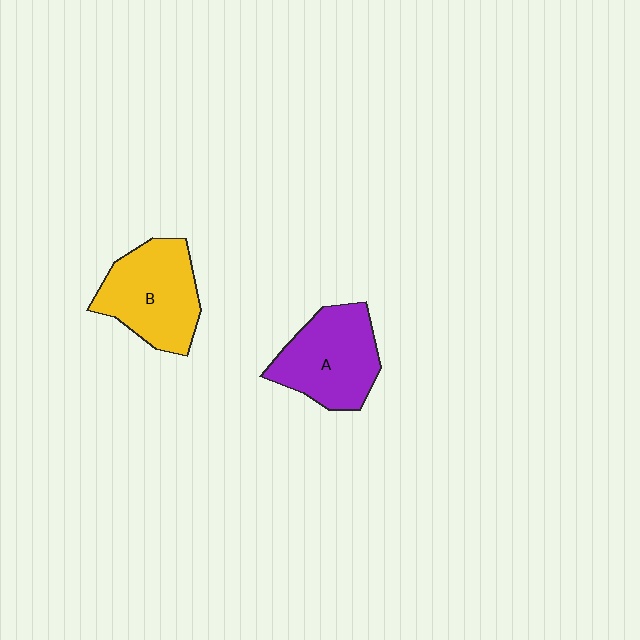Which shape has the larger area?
Shape B (yellow).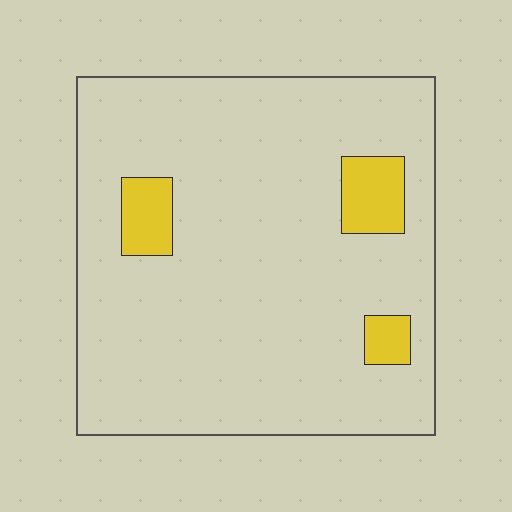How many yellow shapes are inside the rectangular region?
3.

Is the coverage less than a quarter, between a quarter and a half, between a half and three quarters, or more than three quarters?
Less than a quarter.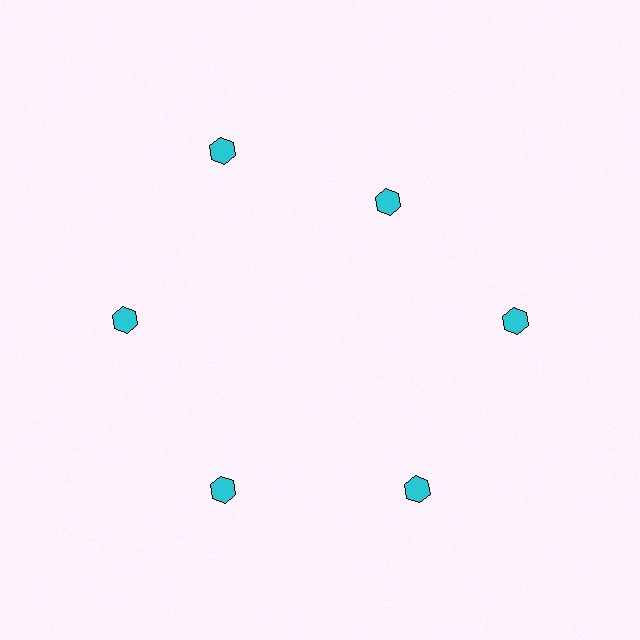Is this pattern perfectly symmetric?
No. The 6 cyan hexagons are arranged in a ring, but one element near the 1 o'clock position is pulled inward toward the center, breaking the 6-fold rotational symmetry.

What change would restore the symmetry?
The symmetry would be restored by moving it outward, back onto the ring so that all 6 hexagons sit at equal angles and equal distance from the center.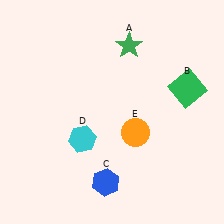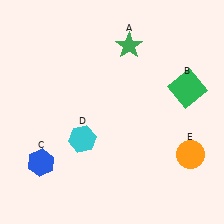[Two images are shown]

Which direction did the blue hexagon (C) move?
The blue hexagon (C) moved left.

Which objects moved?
The objects that moved are: the blue hexagon (C), the orange circle (E).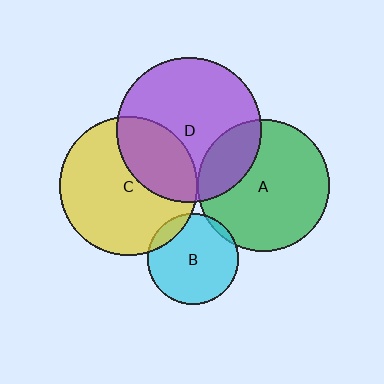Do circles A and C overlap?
Yes.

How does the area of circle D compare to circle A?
Approximately 1.2 times.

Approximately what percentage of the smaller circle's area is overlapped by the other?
Approximately 5%.